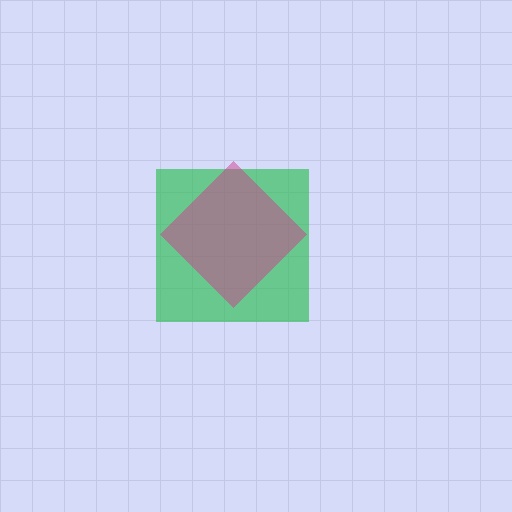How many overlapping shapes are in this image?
There are 2 overlapping shapes in the image.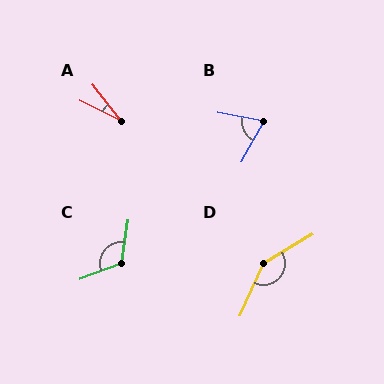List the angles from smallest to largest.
A (25°), B (72°), C (120°), D (145°).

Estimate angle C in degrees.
Approximately 120 degrees.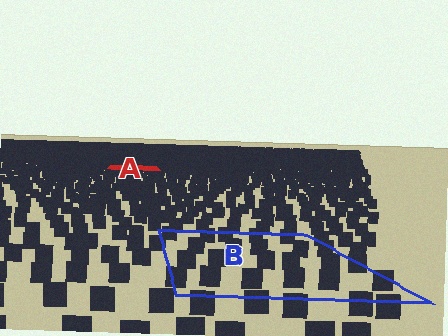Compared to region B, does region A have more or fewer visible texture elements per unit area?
Region A has more texture elements per unit area — they are packed more densely because it is farther away.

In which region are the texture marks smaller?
The texture marks are smaller in region A, because it is farther away.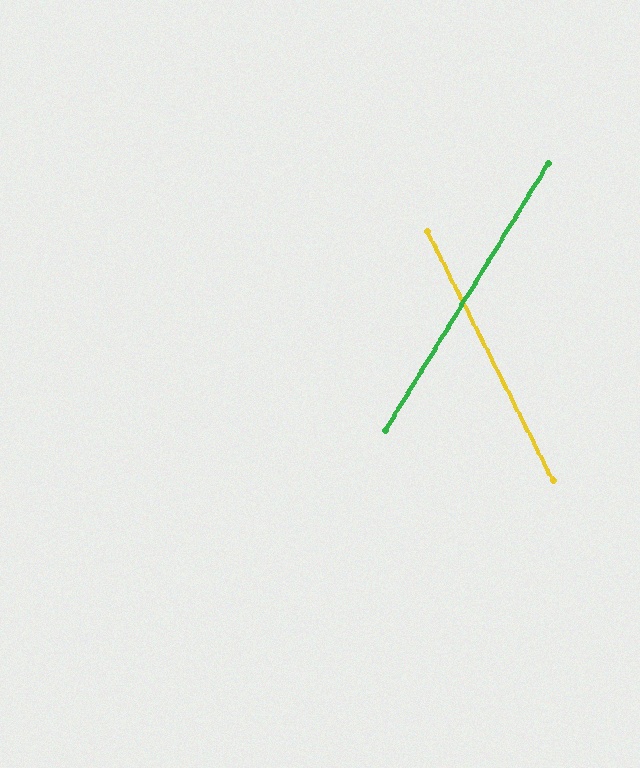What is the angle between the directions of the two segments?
Approximately 58 degrees.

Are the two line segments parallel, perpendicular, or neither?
Neither parallel nor perpendicular — they differ by about 58°.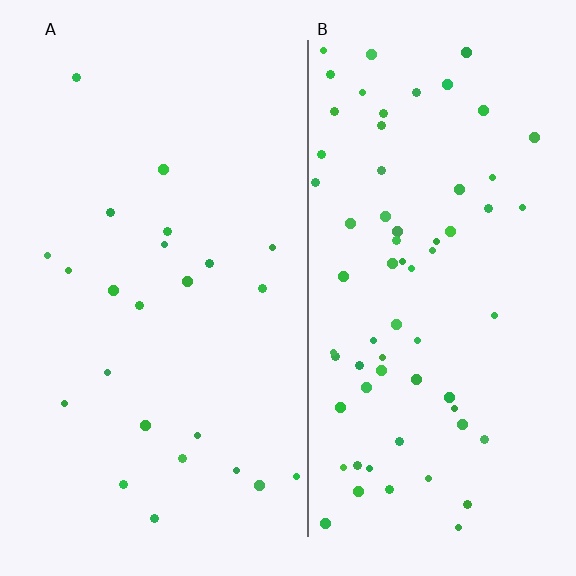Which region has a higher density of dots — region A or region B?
B (the right).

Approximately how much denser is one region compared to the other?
Approximately 2.9× — region B over region A.